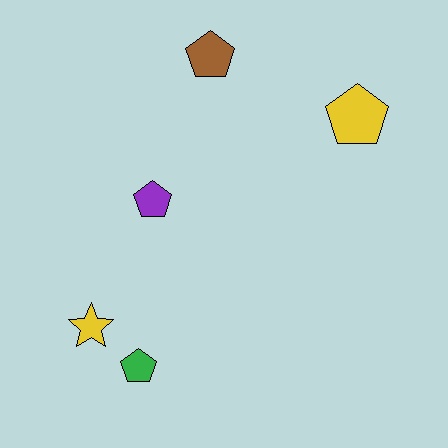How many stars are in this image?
There is 1 star.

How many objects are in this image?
There are 5 objects.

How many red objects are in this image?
There are no red objects.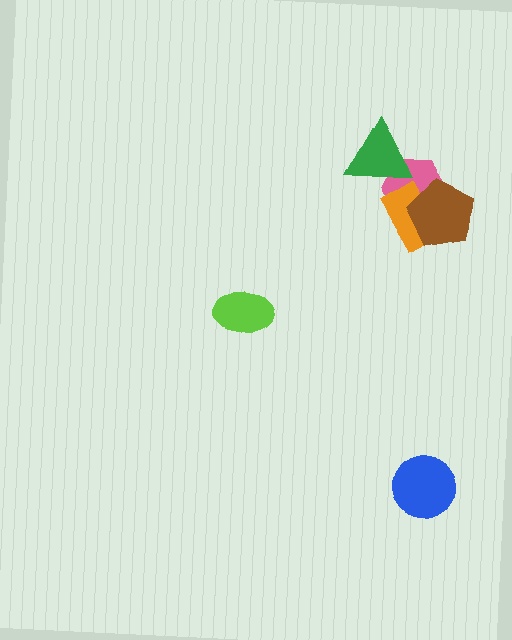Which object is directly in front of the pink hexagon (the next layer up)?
The orange rectangle is directly in front of the pink hexagon.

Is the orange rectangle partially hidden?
Yes, it is partially covered by another shape.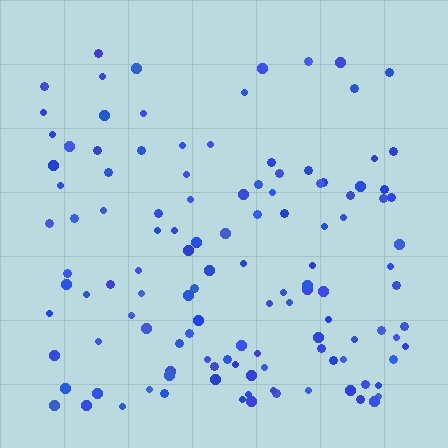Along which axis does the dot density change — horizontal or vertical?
Vertical.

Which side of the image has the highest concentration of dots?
The bottom.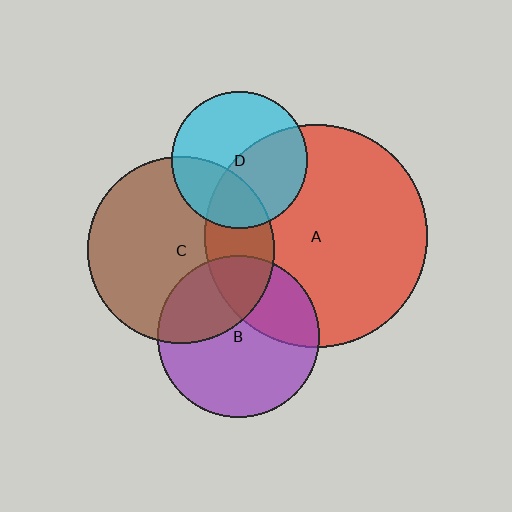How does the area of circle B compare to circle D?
Approximately 1.4 times.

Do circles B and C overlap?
Yes.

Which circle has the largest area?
Circle A (red).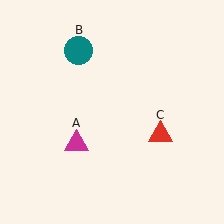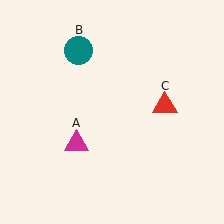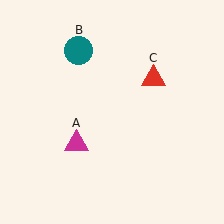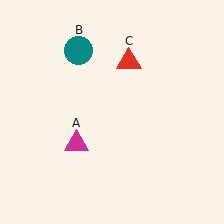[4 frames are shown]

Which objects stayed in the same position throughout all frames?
Magenta triangle (object A) and teal circle (object B) remained stationary.